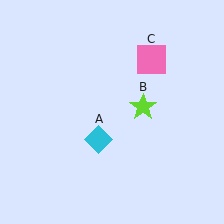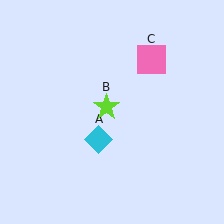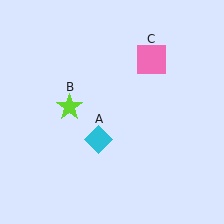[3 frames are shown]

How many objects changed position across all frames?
1 object changed position: lime star (object B).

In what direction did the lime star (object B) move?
The lime star (object B) moved left.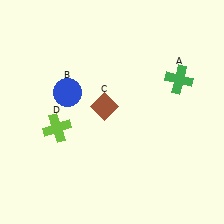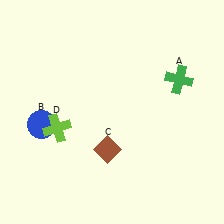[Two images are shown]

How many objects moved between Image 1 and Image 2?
2 objects moved between the two images.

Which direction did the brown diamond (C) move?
The brown diamond (C) moved down.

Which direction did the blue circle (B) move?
The blue circle (B) moved down.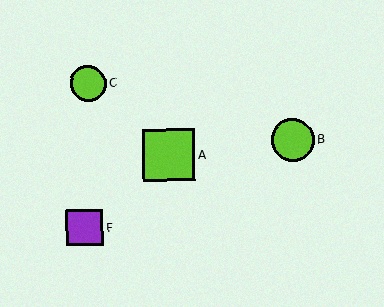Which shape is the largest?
The lime square (labeled A) is the largest.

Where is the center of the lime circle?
The center of the lime circle is at (292, 140).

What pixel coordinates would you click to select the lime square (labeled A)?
Click at (169, 155) to select the lime square A.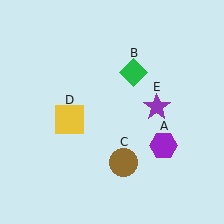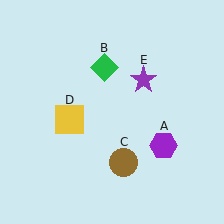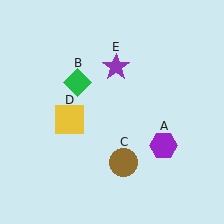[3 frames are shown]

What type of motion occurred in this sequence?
The green diamond (object B), purple star (object E) rotated counterclockwise around the center of the scene.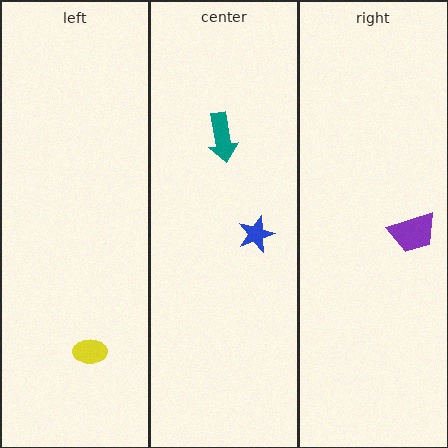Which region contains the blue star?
The center region.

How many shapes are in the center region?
2.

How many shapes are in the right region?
1.